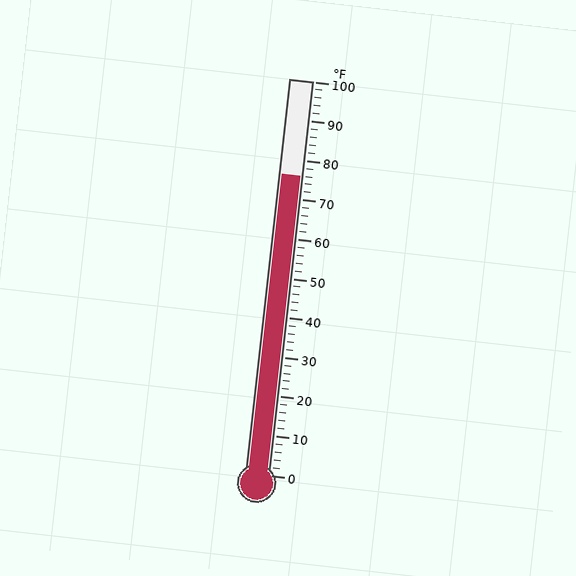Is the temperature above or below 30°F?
The temperature is above 30°F.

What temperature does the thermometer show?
The thermometer shows approximately 76°F.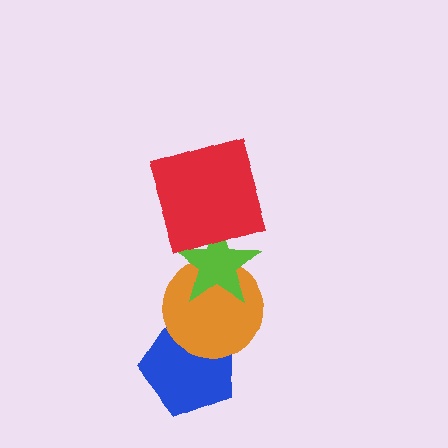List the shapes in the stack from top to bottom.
From top to bottom: the red square, the lime star, the orange circle, the blue pentagon.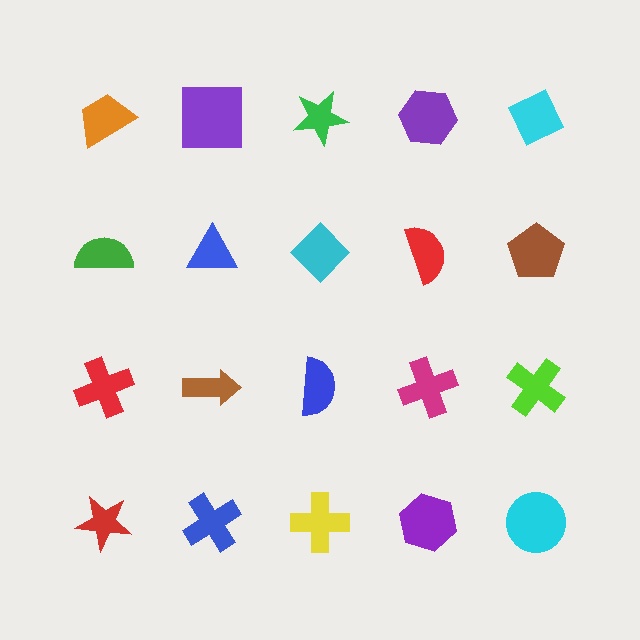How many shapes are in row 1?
5 shapes.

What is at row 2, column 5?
A brown pentagon.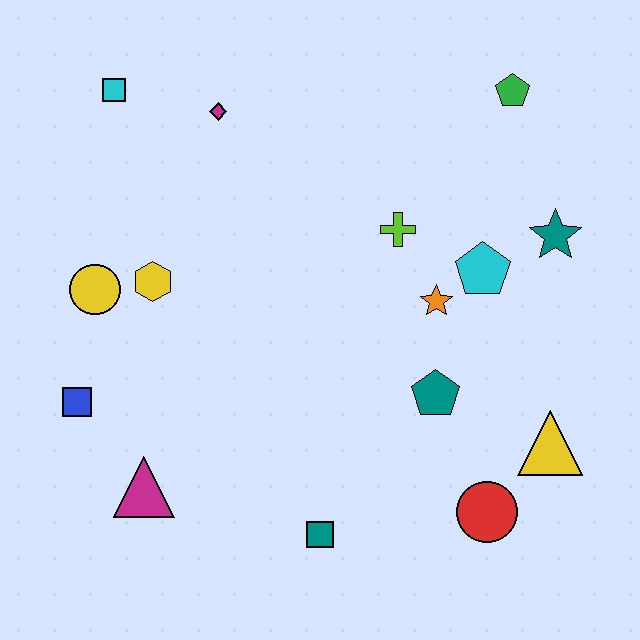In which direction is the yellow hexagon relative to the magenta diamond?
The yellow hexagon is below the magenta diamond.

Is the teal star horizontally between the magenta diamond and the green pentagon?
No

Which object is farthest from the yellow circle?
The yellow triangle is farthest from the yellow circle.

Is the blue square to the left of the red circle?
Yes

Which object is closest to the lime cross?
The orange star is closest to the lime cross.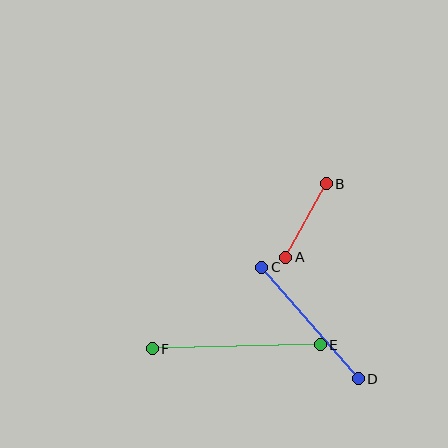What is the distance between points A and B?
The distance is approximately 84 pixels.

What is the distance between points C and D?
The distance is approximately 147 pixels.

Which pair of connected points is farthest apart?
Points E and F are farthest apart.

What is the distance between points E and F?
The distance is approximately 168 pixels.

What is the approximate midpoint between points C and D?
The midpoint is at approximately (310, 323) pixels.